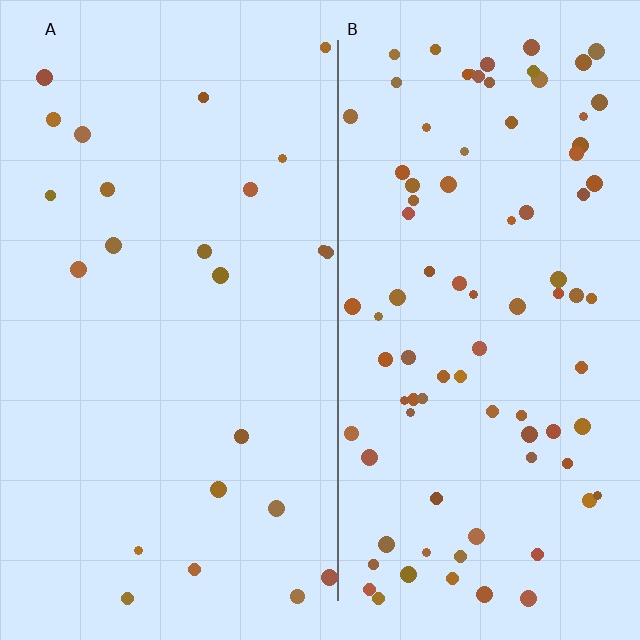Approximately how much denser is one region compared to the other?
Approximately 3.7× — region B over region A.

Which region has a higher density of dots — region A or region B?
B (the right).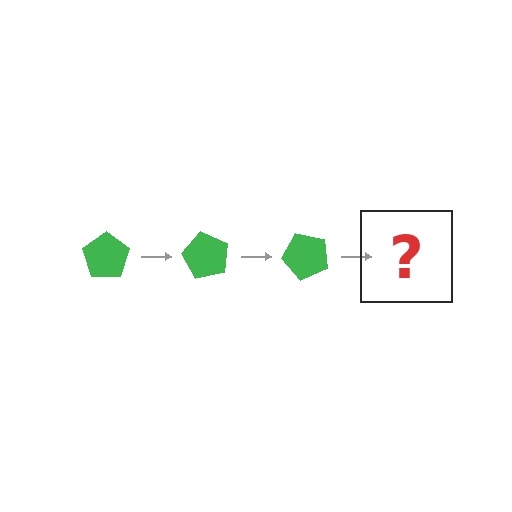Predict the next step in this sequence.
The next step is a green pentagon rotated 180 degrees.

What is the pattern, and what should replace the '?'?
The pattern is that the pentagon rotates 60 degrees each step. The '?' should be a green pentagon rotated 180 degrees.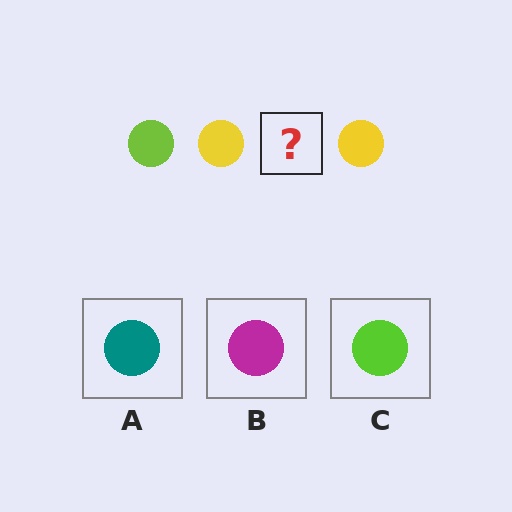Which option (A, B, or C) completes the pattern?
C.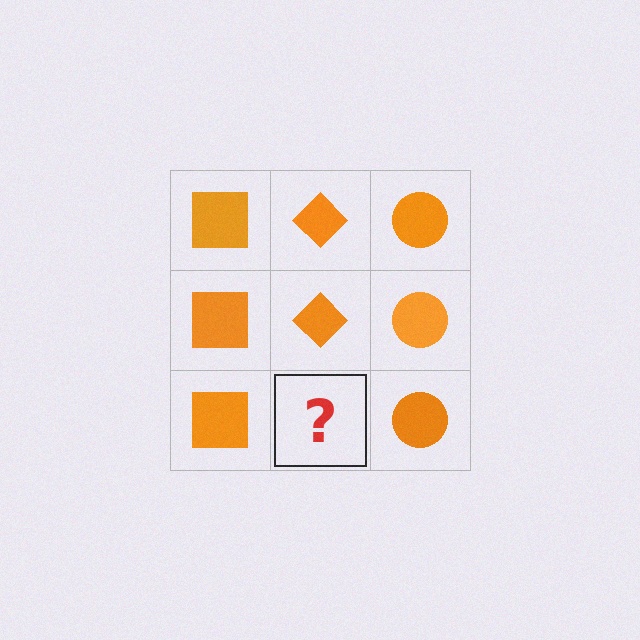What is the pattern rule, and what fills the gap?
The rule is that each column has a consistent shape. The gap should be filled with an orange diamond.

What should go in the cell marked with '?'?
The missing cell should contain an orange diamond.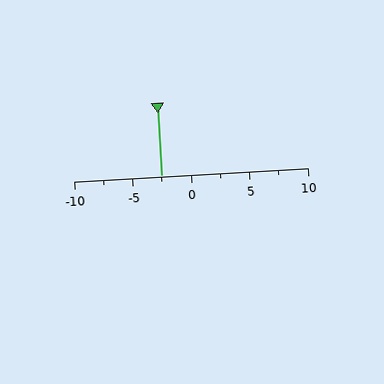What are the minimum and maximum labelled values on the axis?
The axis runs from -10 to 10.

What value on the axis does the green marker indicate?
The marker indicates approximately -2.5.